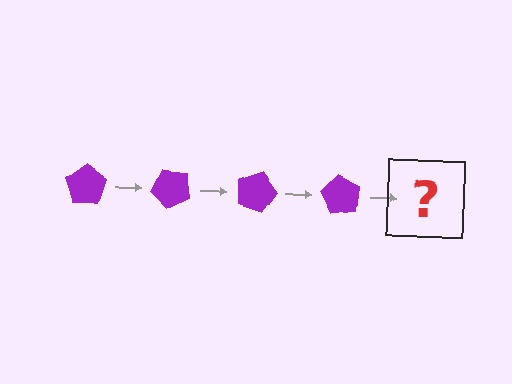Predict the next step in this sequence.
The next step is a purple pentagon rotated 180 degrees.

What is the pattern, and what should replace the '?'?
The pattern is that the pentagon rotates 45 degrees each step. The '?' should be a purple pentagon rotated 180 degrees.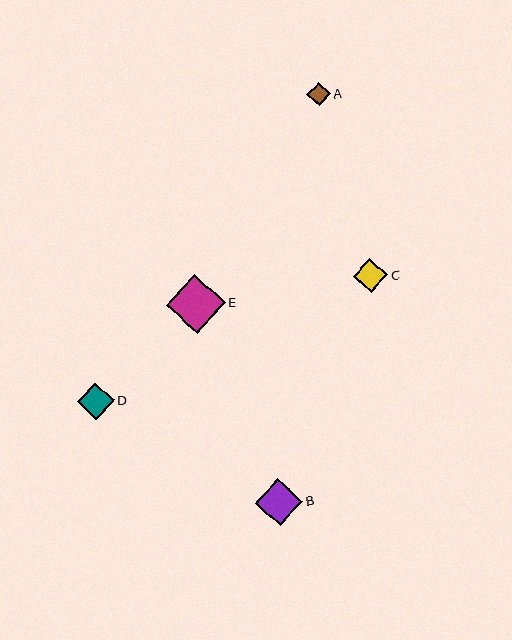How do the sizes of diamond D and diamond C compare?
Diamond D and diamond C are approximately the same size.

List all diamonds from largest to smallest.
From largest to smallest: E, B, D, C, A.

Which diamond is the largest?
Diamond E is the largest with a size of approximately 59 pixels.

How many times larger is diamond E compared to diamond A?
Diamond E is approximately 2.5 times the size of diamond A.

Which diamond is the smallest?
Diamond A is the smallest with a size of approximately 23 pixels.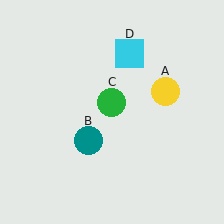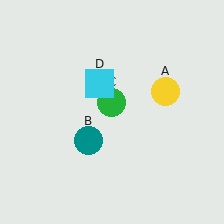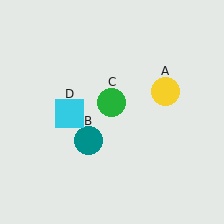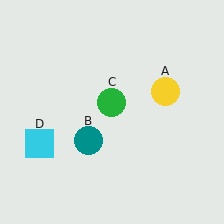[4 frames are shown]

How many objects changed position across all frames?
1 object changed position: cyan square (object D).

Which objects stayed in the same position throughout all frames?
Yellow circle (object A) and teal circle (object B) and green circle (object C) remained stationary.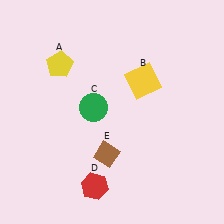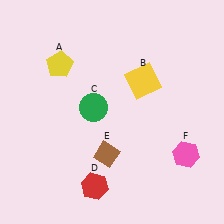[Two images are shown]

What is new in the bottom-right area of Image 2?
A pink hexagon (F) was added in the bottom-right area of Image 2.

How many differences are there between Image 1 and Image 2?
There is 1 difference between the two images.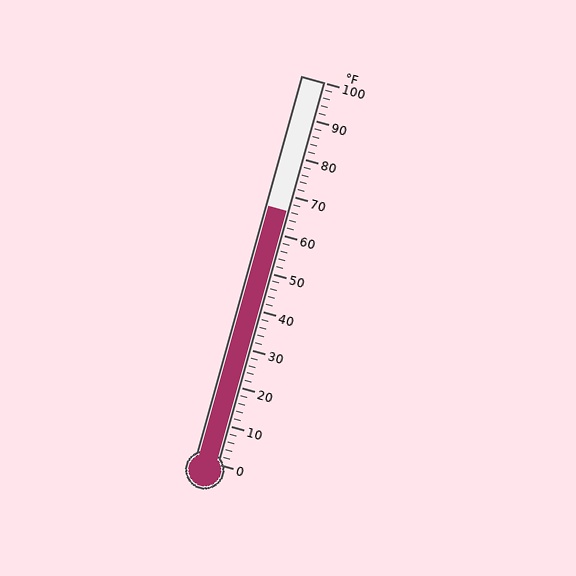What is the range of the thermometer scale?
The thermometer scale ranges from 0°F to 100°F.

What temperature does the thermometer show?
The thermometer shows approximately 66°F.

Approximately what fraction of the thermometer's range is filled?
The thermometer is filled to approximately 65% of its range.